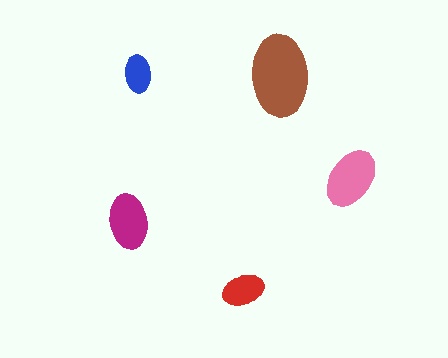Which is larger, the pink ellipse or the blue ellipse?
The pink one.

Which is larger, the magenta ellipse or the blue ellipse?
The magenta one.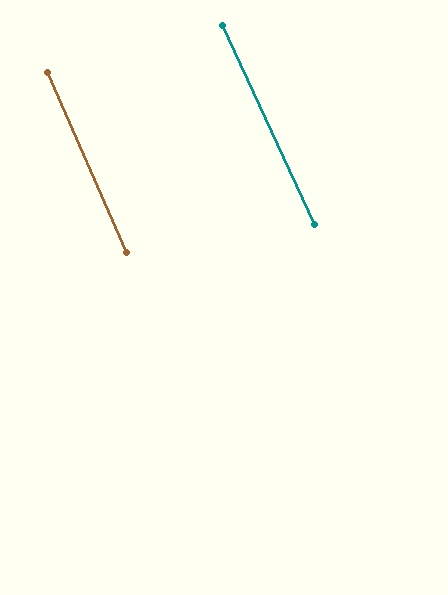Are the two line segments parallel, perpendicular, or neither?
Parallel — their directions differ by only 1.3°.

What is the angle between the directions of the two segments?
Approximately 1 degree.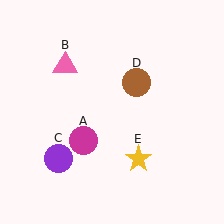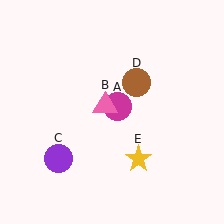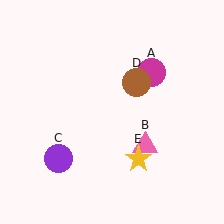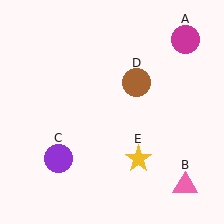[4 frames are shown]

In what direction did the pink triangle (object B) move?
The pink triangle (object B) moved down and to the right.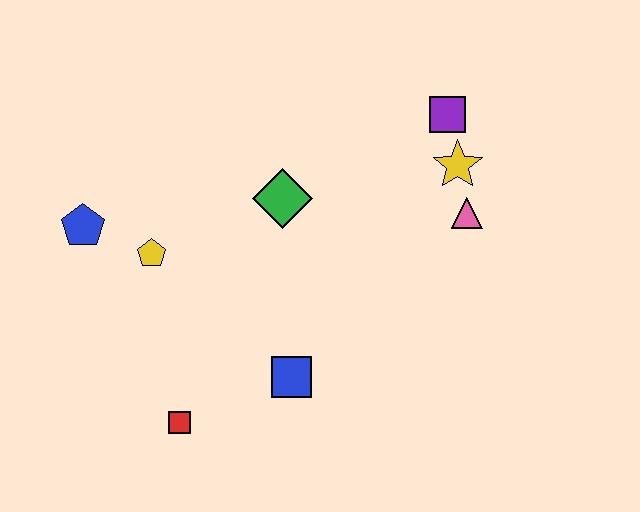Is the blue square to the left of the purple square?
Yes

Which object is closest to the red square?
The blue square is closest to the red square.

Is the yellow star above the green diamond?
Yes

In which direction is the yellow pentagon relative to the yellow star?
The yellow pentagon is to the left of the yellow star.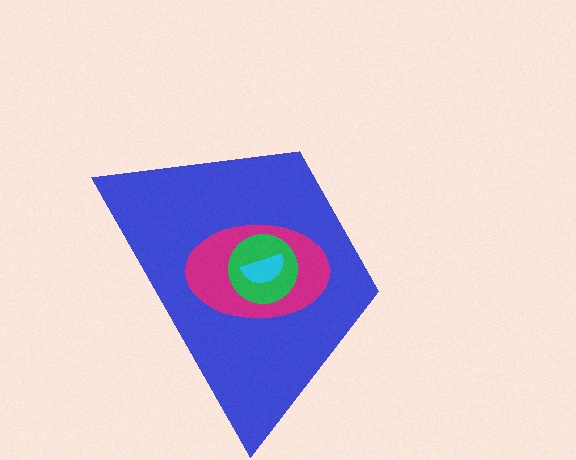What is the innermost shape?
The cyan semicircle.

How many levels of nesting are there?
4.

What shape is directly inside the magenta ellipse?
The green circle.